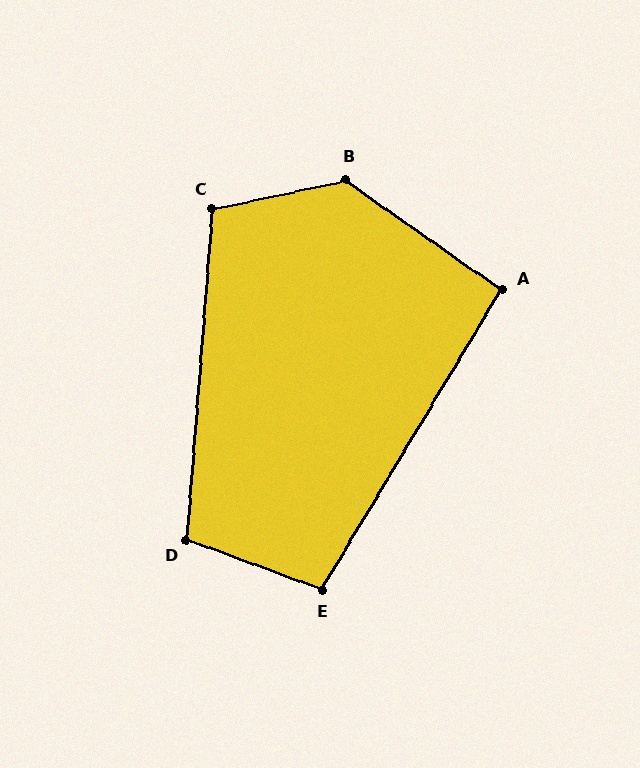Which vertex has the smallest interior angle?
A, at approximately 94 degrees.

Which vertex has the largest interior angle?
B, at approximately 133 degrees.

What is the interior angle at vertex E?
Approximately 101 degrees (obtuse).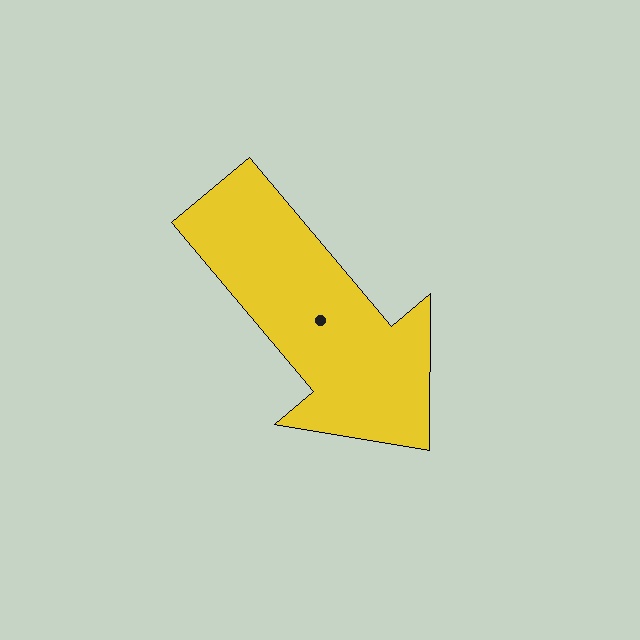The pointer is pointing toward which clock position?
Roughly 5 o'clock.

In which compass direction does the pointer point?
Southeast.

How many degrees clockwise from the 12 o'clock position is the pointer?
Approximately 140 degrees.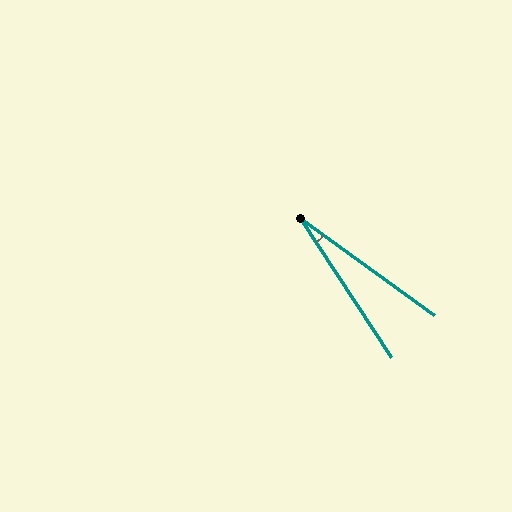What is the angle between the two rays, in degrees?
Approximately 21 degrees.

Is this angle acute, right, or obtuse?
It is acute.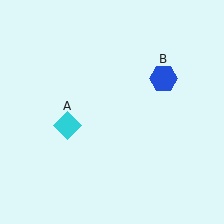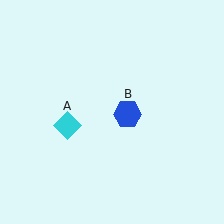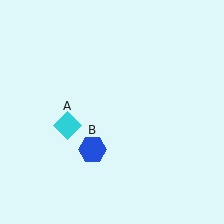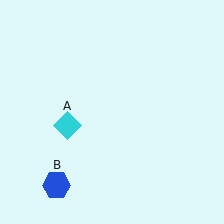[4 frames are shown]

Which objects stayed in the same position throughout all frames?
Cyan diamond (object A) remained stationary.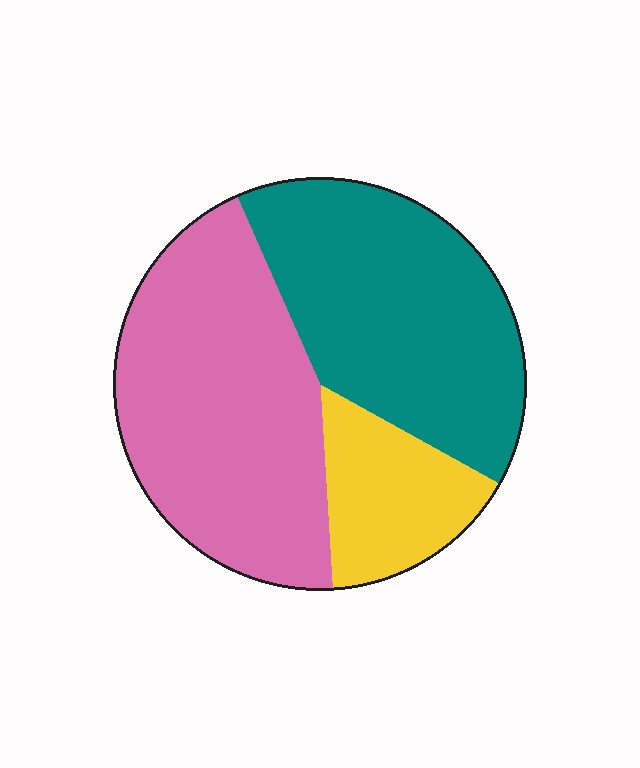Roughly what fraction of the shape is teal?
Teal covers 40% of the shape.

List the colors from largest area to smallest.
From largest to smallest: pink, teal, yellow.